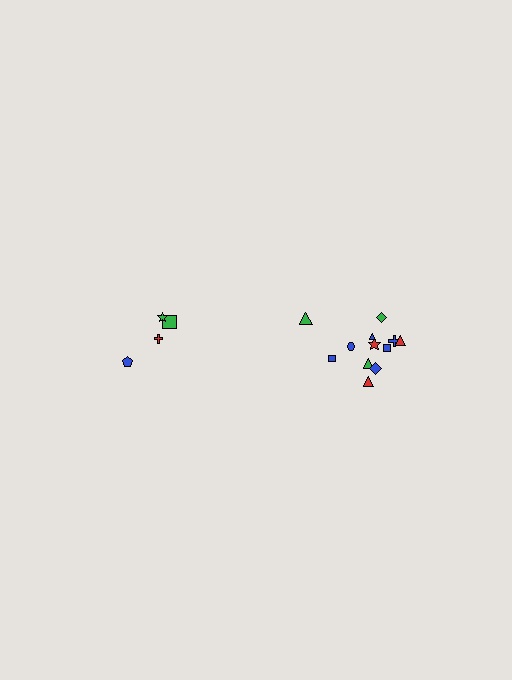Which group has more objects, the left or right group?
The right group.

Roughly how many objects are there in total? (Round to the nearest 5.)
Roughly 15 objects in total.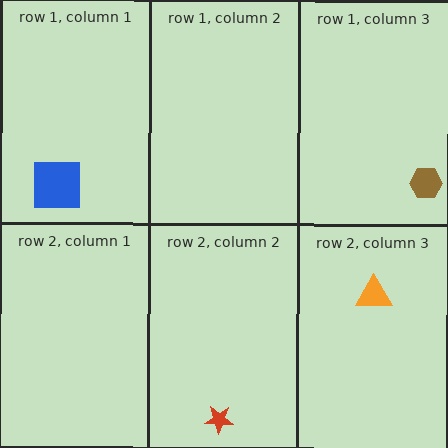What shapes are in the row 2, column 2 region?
The red star.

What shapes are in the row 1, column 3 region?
The brown hexagon.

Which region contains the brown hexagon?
The row 1, column 3 region.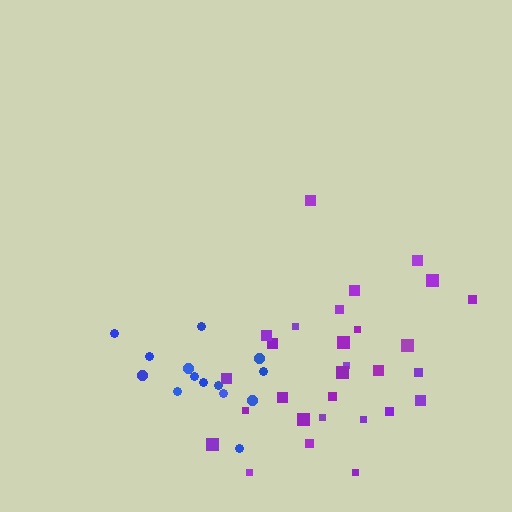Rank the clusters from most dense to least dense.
blue, purple.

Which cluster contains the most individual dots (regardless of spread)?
Purple (29).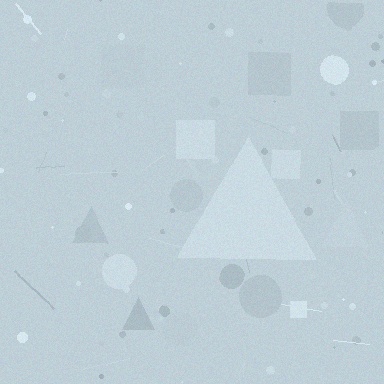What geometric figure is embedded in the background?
A triangle is embedded in the background.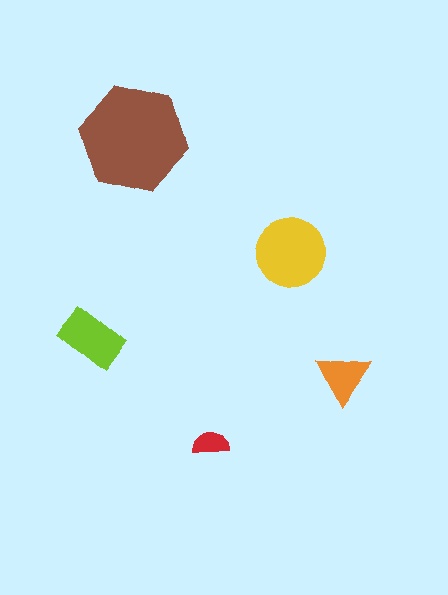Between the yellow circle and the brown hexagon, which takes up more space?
The brown hexagon.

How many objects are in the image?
There are 5 objects in the image.